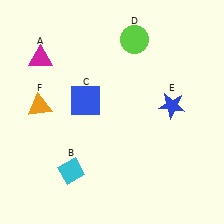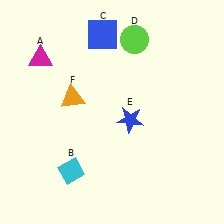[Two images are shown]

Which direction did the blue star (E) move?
The blue star (E) moved left.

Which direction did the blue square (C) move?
The blue square (C) moved up.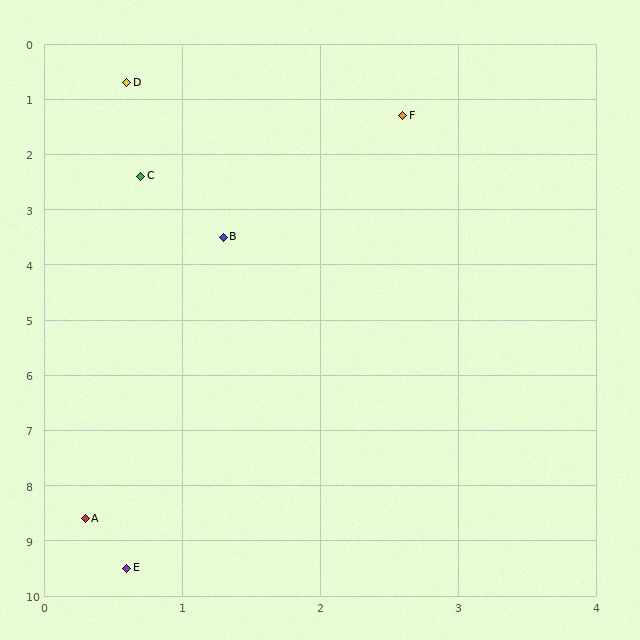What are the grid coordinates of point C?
Point C is at approximately (0.7, 2.4).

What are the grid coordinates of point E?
Point E is at approximately (0.6, 9.5).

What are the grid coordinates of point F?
Point F is at approximately (2.6, 1.3).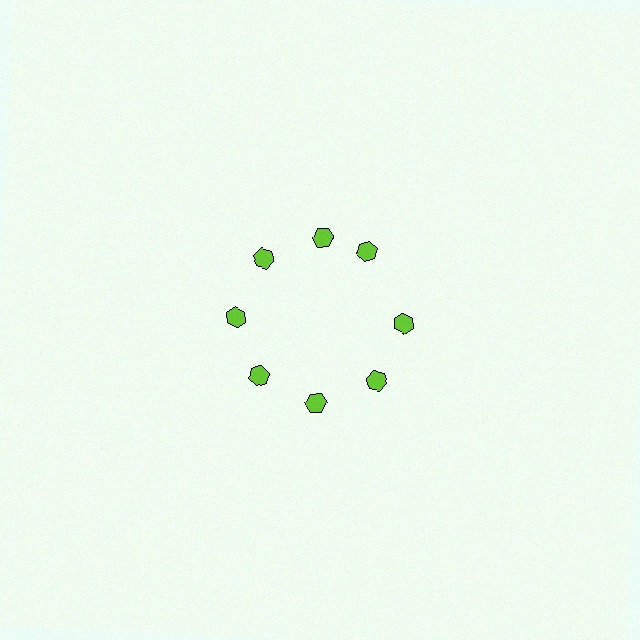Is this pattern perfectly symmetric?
No. The 8 lime hexagons are arranged in a ring, but one element near the 2 o'clock position is rotated out of alignment along the ring, breaking the 8-fold rotational symmetry.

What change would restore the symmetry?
The symmetry would be restored by rotating it back into even spacing with its neighbors so that all 8 hexagons sit at equal angles and equal distance from the center.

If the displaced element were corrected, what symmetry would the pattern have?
It would have 8-fold rotational symmetry — the pattern would map onto itself every 45 degrees.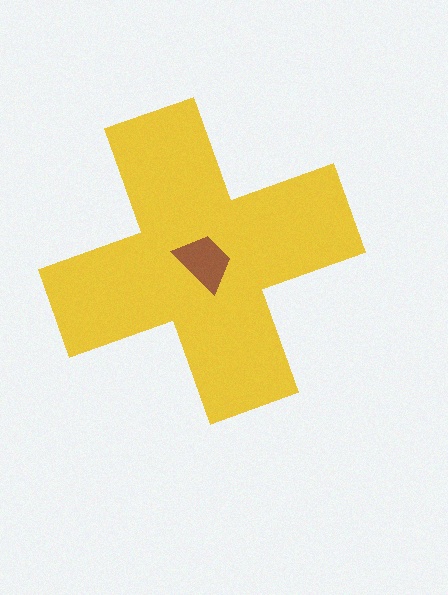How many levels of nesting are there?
2.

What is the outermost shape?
The yellow cross.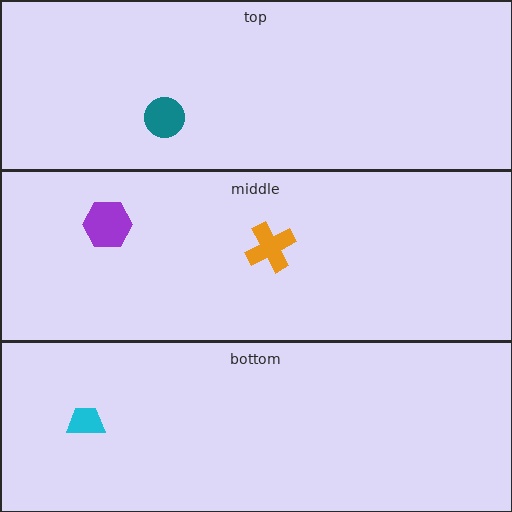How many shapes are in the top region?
1.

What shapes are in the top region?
The teal circle.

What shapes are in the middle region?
The purple hexagon, the orange cross.